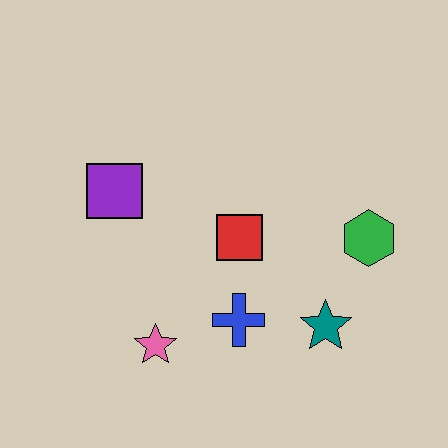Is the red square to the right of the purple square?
Yes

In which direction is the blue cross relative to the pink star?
The blue cross is to the right of the pink star.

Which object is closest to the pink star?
The blue cross is closest to the pink star.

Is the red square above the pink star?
Yes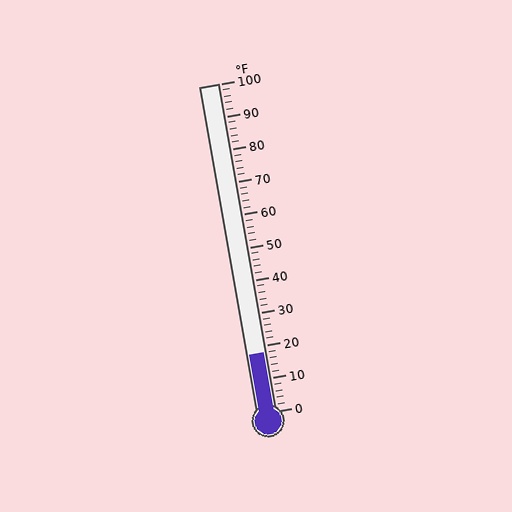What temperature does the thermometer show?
The thermometer shows approximately 18°F.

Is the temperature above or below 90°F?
The temperature is below 90°F.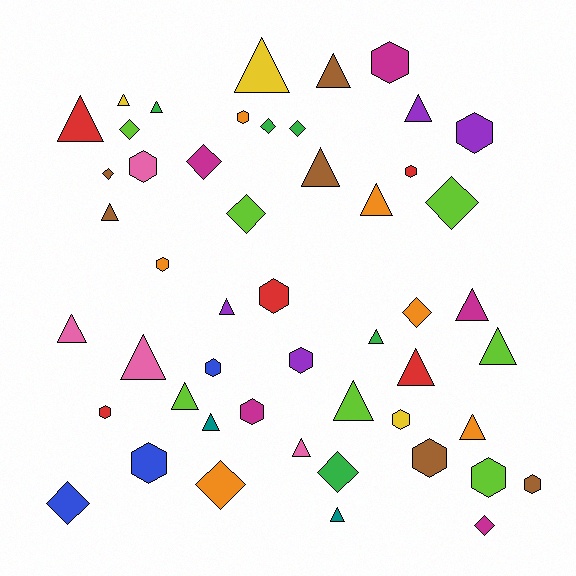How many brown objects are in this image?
There are 6 brown objects.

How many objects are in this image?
There are 50 objects.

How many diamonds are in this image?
There are 12 diamonds.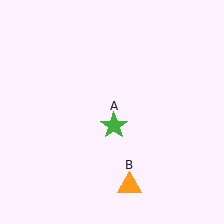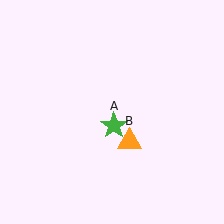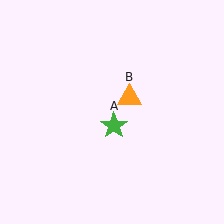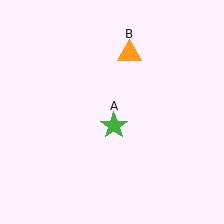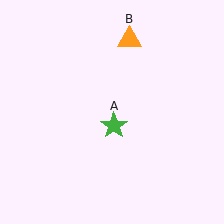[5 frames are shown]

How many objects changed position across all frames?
1 object changed position: orange triangle (object B).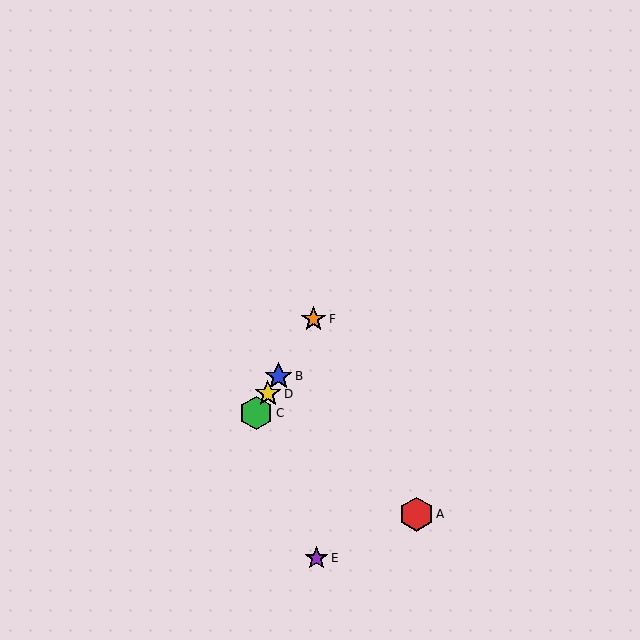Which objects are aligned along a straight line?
Objects B, C, D, F are aligned along a straight line.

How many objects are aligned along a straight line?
4 objects (B, C, D, F) are aligned along a straight line.